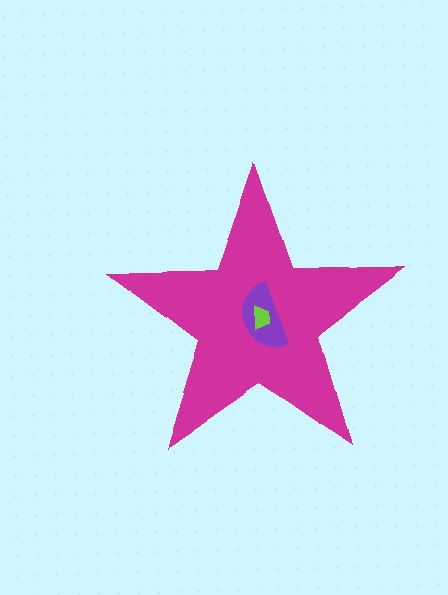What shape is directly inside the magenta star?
The purple semicircle.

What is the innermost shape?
The lime trapezoid.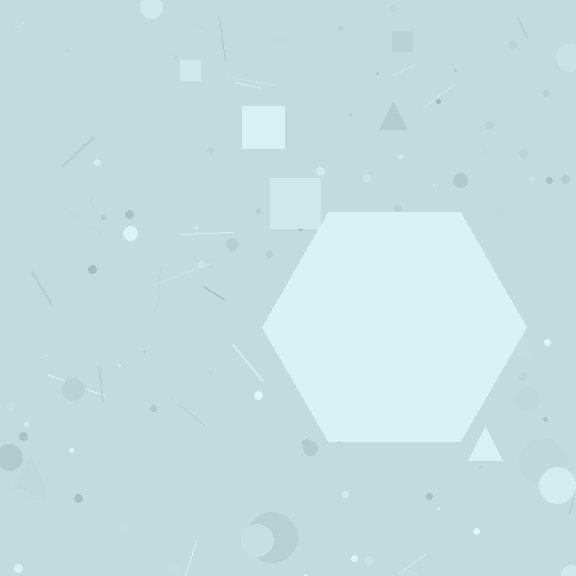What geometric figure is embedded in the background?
A hexagon is embedded in the background.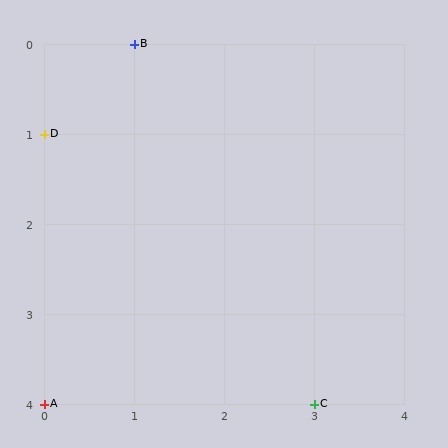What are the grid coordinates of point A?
Point A is at grid coordinates (0, 4).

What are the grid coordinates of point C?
Point C is at grid coordinates (3, 4).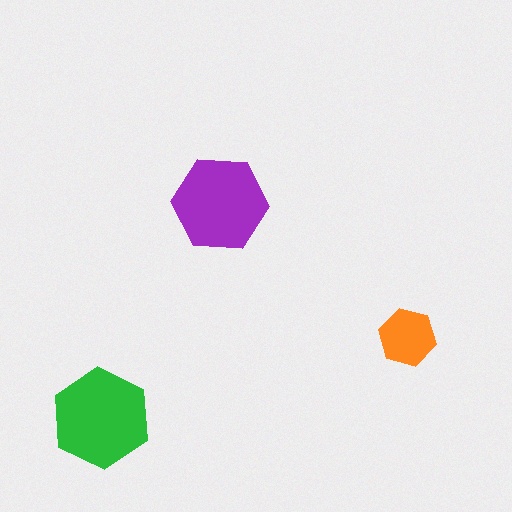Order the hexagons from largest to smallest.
the green one, the purple one, the orange one.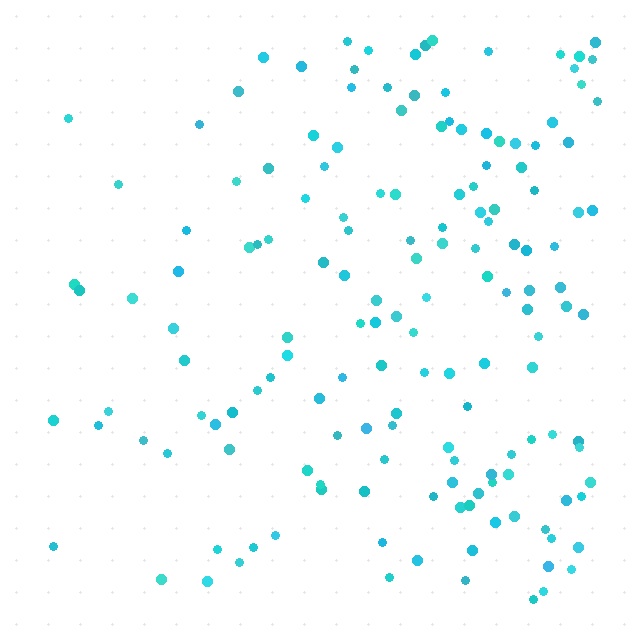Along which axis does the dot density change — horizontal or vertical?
Horizontal.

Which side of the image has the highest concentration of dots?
The right.